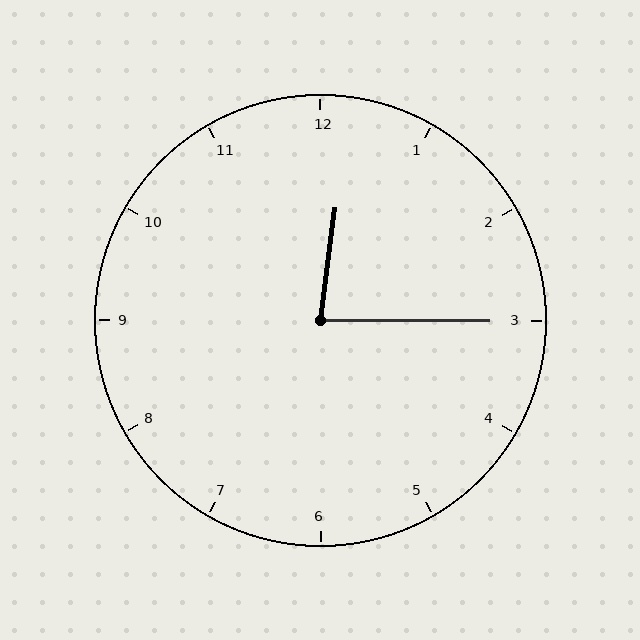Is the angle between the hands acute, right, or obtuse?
It is acute.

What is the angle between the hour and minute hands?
Approximately 82 degrees.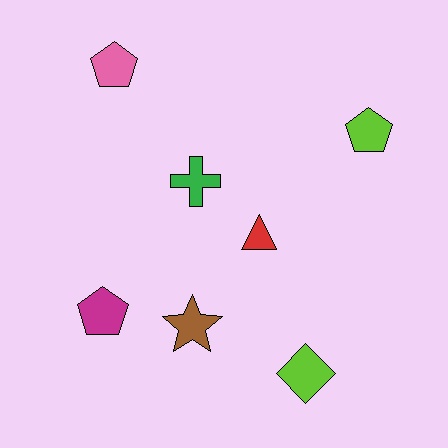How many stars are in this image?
There is 1 star.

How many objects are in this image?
There are 7 objects.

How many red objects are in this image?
There is 1 red object.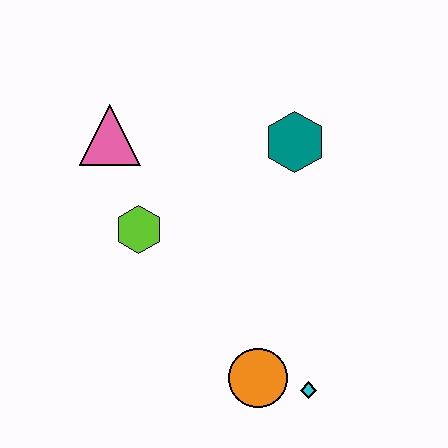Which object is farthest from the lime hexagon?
The cyan diamond is farthest from the lime hexagon.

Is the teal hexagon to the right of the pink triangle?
Yes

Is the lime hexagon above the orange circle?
Yes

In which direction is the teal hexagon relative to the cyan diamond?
The teal hexagon is above the cyan diamond.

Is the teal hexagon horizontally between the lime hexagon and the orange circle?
No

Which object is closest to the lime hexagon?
The pink triangle is closest to the lime hexagon.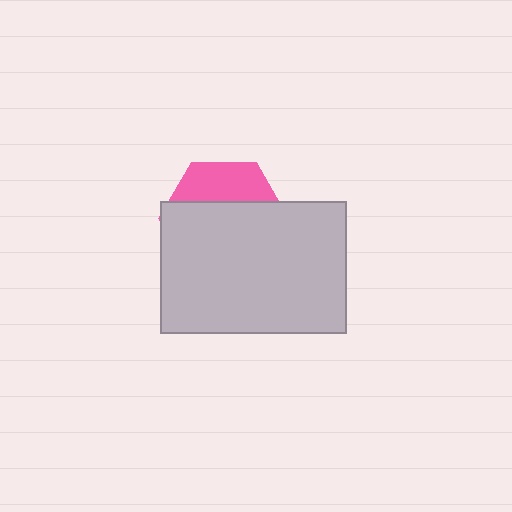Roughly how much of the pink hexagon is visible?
A small part of it is visible (roughly 32%).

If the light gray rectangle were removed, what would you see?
You would see the complete pink hexagon.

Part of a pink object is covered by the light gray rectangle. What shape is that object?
It is a hexagon.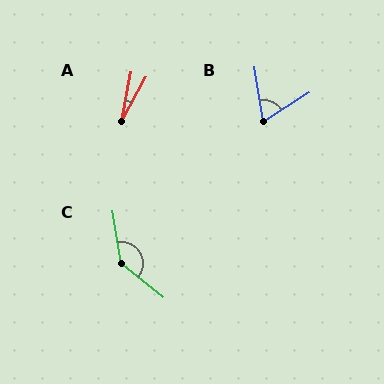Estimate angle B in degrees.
Approximately 66 degrees.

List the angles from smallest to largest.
A (19°), B (66°), C (138°).